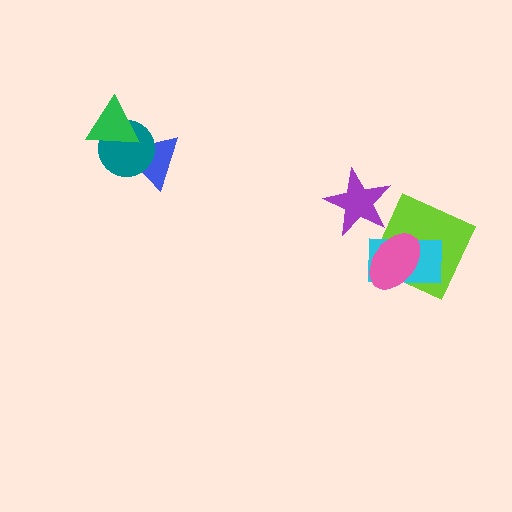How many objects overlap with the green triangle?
2 objects overlap with the green triangle.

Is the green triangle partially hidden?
No, no other shape covers it.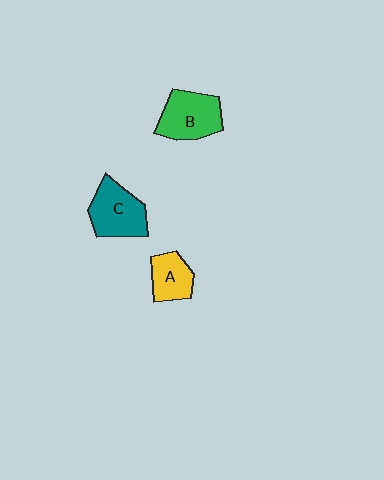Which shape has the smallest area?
Shape A (yellow).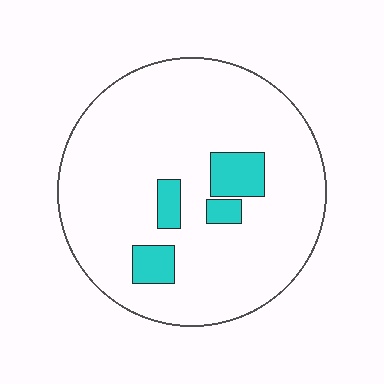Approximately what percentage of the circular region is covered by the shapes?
Approximately 10%.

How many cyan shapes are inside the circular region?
4.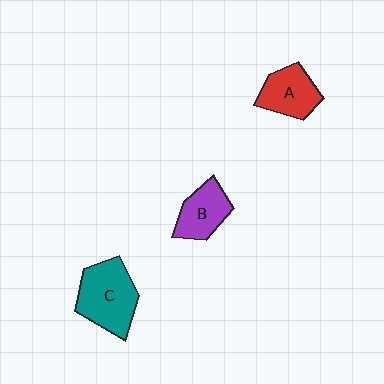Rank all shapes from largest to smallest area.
From largest to smallest: C (teal), A (red), B (purple).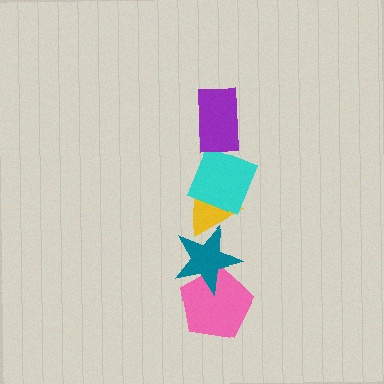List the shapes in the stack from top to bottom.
From top to bottom: the purple rectangle, the cyan square, the yellow triangle, the teal star, the pink pentagon.